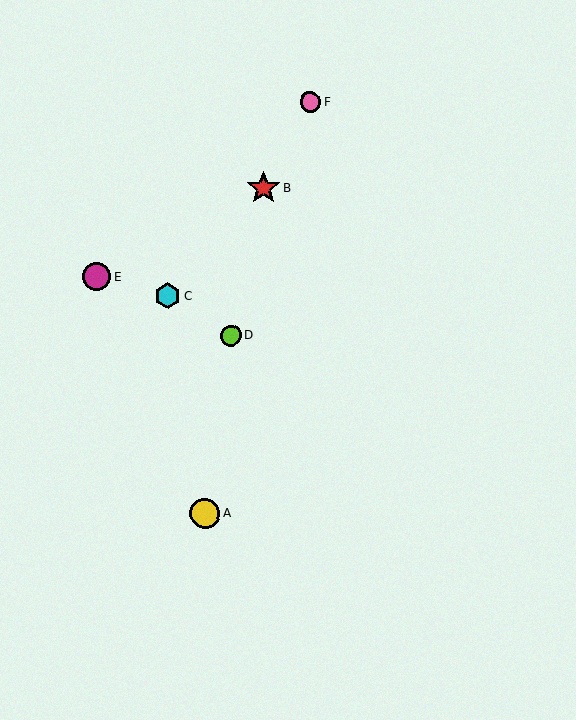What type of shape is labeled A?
Shape A is a yellow circle.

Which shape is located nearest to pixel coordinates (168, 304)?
The cyan hexagon (labeled C) at (168, 296) is nearest to that location.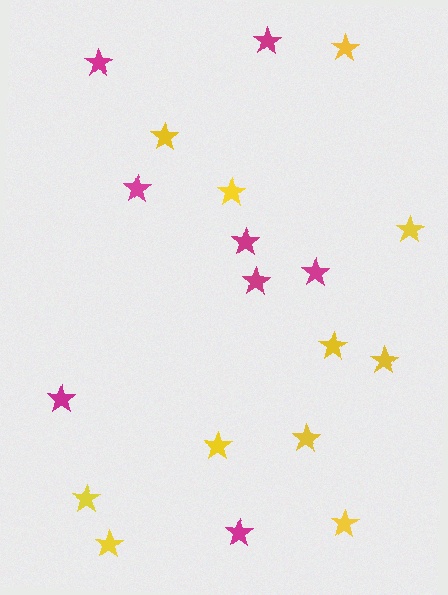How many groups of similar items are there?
There are 2 groups: one group of yellow stars (11) and one group of magenta stars (8).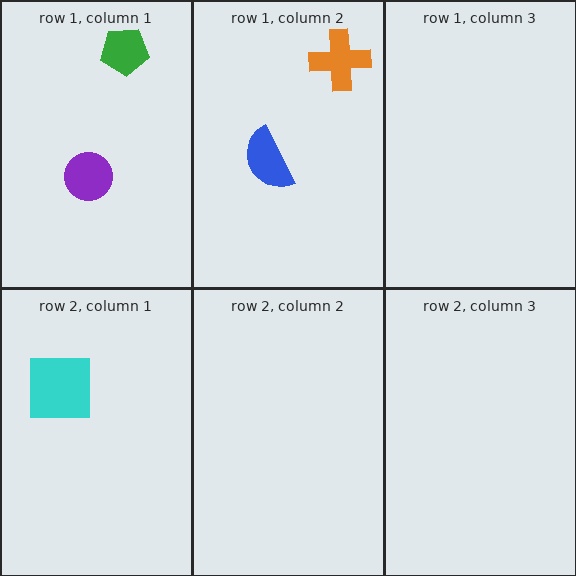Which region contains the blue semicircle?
The row 1, column 2 region.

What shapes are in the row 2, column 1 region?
The cyan square.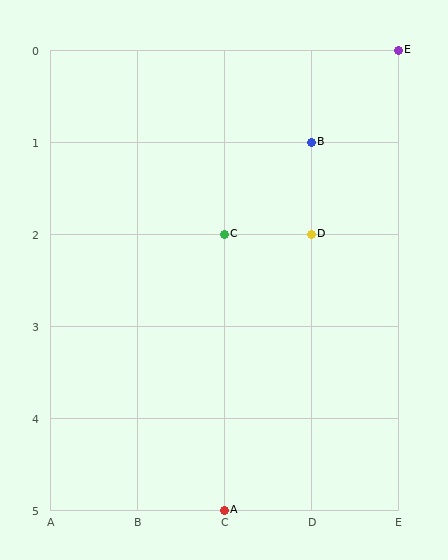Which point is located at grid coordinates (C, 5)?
Point A is at (C, 5).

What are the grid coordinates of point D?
Point D is at grid coordinates (D, 2).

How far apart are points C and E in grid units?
Points C and E are 2 columns and 2 rows apart (about 2.8 grid units diagonally).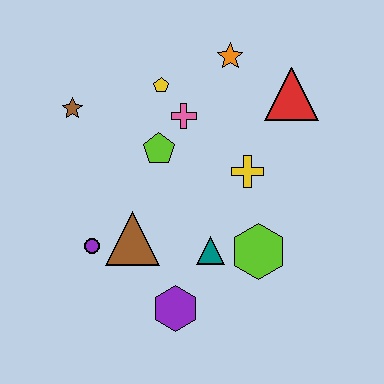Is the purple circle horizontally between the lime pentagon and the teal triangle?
No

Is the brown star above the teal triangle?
Yes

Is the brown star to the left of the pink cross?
Yes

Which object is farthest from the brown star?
The lime hexagon is farthest from the brown star.